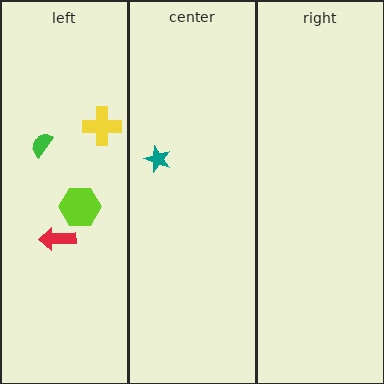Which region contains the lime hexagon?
The left region.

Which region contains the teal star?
The center region.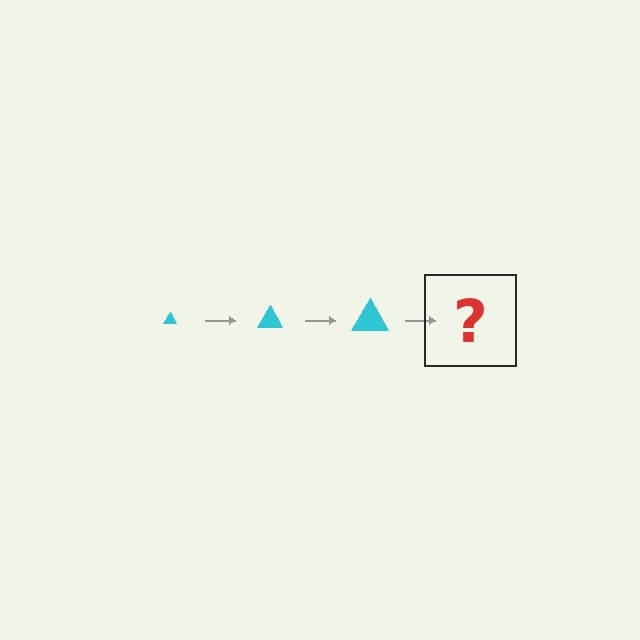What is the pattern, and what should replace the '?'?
The pattern is that the triangle gets progressively larger each step. The '?' should be a cyan triangle, larger than the previous one.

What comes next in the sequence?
The next element should be a cyan triangle, larger than the previous one.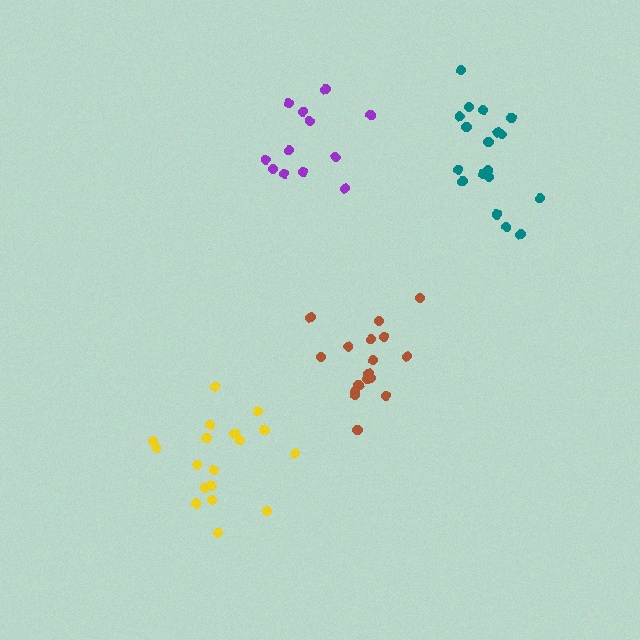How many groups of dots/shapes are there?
There are 4 groups.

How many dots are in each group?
Group 1: 17 dots, Group 2: 18 dots, Group 3: 18 dots, Group 4: 12 dots (65 total).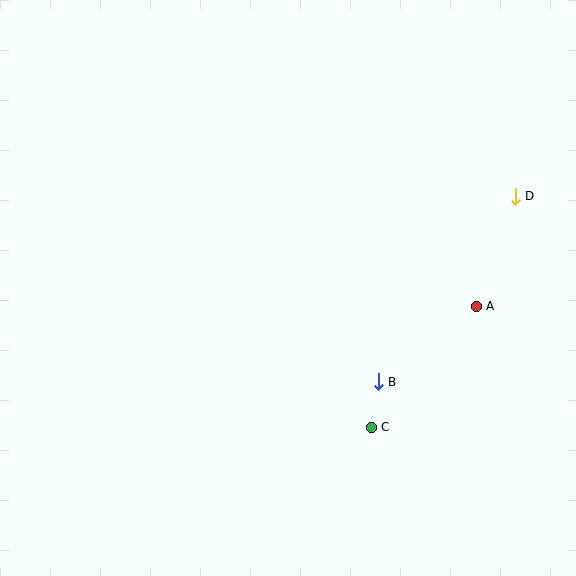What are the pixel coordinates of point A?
Point A is at (476, 306).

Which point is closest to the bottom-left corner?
Point C is closest to the bottom-left corner.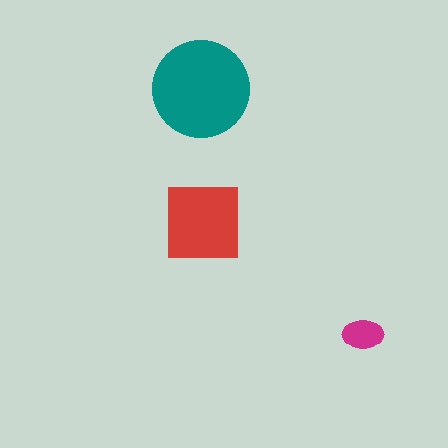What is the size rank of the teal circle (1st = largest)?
1st.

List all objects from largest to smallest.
The teal circle, the red square, the magenta ellipse.